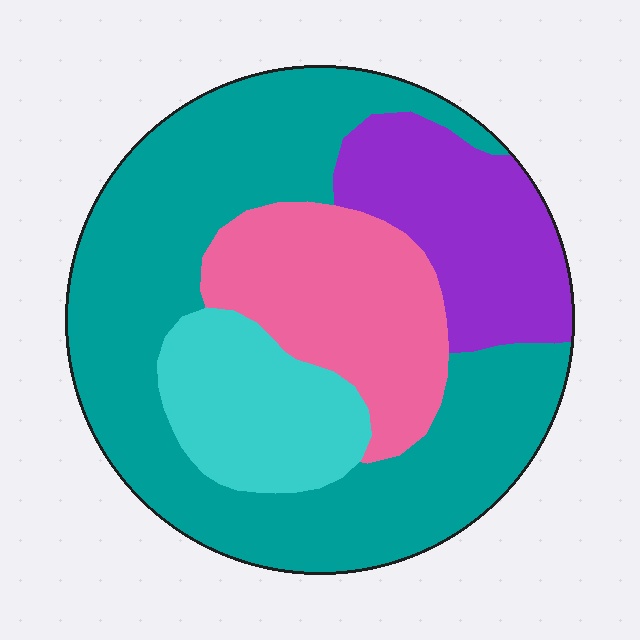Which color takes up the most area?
Teal, at roughly 50%.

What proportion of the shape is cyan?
Cyan covers roughly 15% of the shape.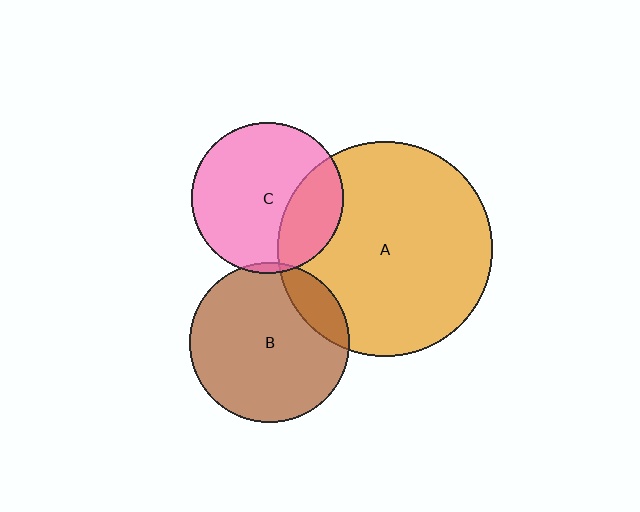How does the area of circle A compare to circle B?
Approximately 1.8 times.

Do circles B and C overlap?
Yes.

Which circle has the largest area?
Circle A (orange).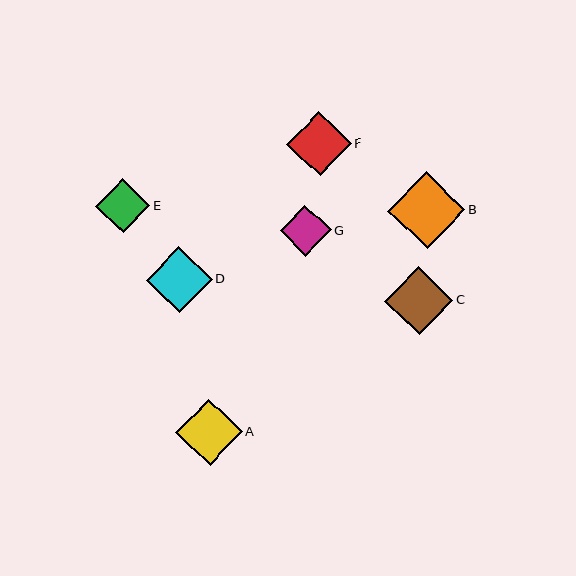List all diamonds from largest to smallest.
From largest to smallest: B, C, A, D, F, E, G.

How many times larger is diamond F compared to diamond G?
Diamond F is approximately 1.3 times the size of diamond G.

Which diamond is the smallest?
Diamond G is the smallest with a size of approximately 51 pixels.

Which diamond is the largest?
Diamond B is the largest with a size of approximately 77 pixels.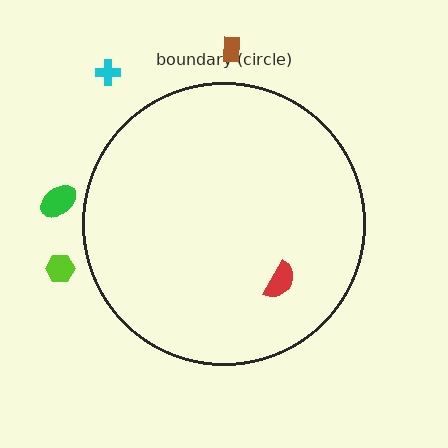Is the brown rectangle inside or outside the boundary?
Outside.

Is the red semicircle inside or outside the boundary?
Inside.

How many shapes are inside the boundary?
1 inside, 4 outside.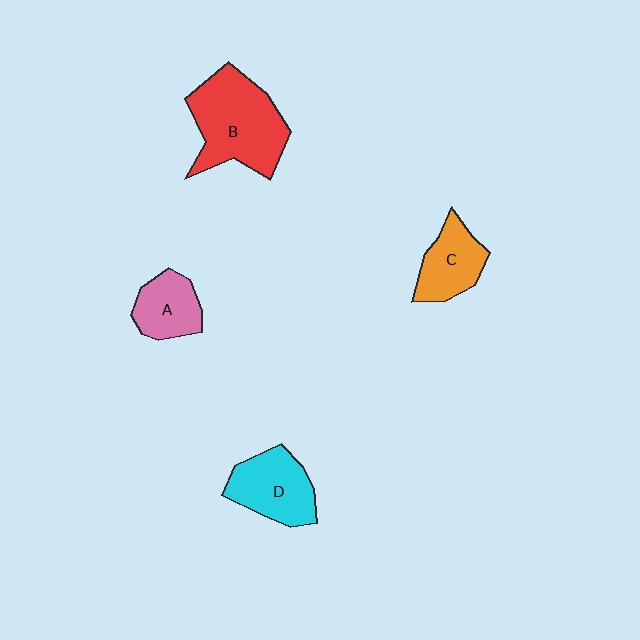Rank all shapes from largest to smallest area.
From largest to smallest: B (red), D (cyan), C (orange), A (pink).